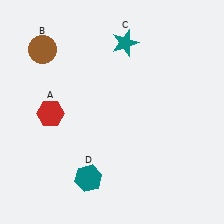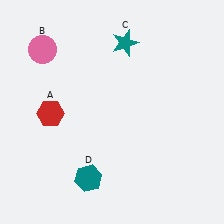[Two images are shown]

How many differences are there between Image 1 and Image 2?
There is 1 difference between the two images.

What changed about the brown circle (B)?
In Image 1, B is brown. In Image 2, it changed to pink.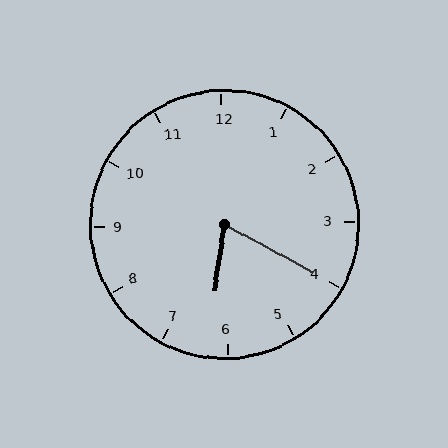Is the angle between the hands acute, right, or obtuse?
It is acute.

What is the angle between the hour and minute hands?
Approximately 70 degrees.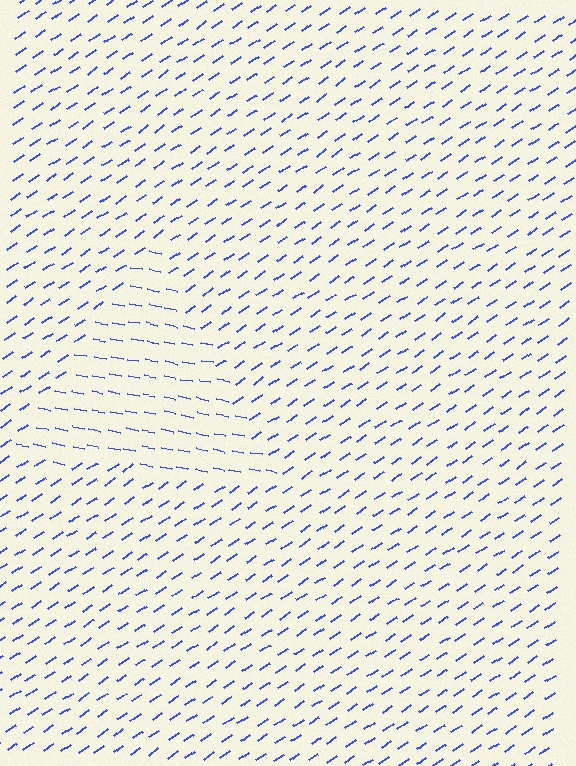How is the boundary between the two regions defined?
The boundary is defined purely by a change in line orientation (approximately 45 degrees difference). All lines are the same color and thickness.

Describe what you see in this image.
The image is filled with small blue line segments. A triangle region in the image has lines oriented differently from the surrounding lines, creating a visible texture boundary.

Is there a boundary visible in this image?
Yes, there is a texture boundary formed by a change in line orientation.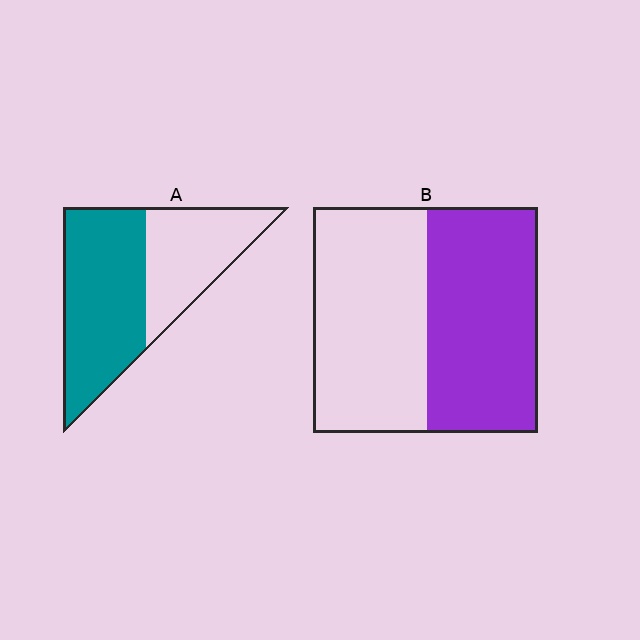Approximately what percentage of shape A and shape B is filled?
A is approximately 60% and B is approximately 50%.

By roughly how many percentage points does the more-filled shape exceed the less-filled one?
By roughly 10 percentage points (A over B).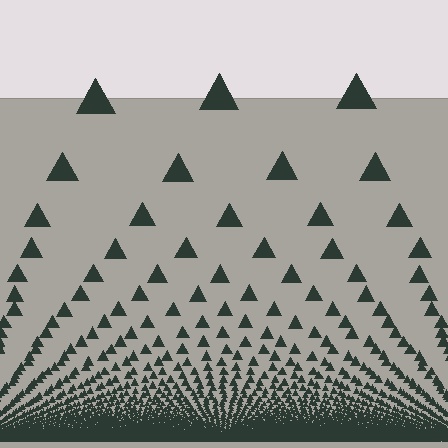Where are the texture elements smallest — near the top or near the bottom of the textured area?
Near the bottom.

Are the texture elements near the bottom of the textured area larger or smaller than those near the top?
Smaller. The gradient is inverted — elements near the bottom are smaller and denser.